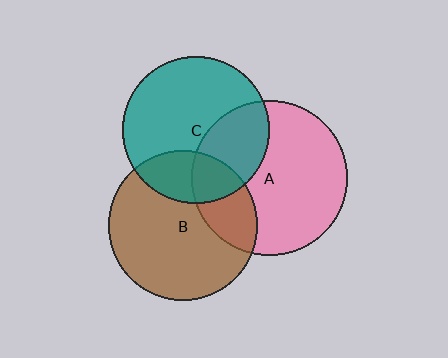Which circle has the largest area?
Circle A (pink).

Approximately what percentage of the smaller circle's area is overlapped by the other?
Approximately 25%.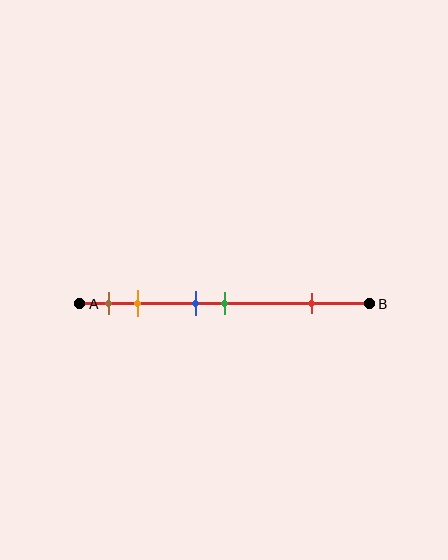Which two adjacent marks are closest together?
The blue and green marks are the closest adjacent pair.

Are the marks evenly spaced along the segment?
No, the marks are not evenly spaced.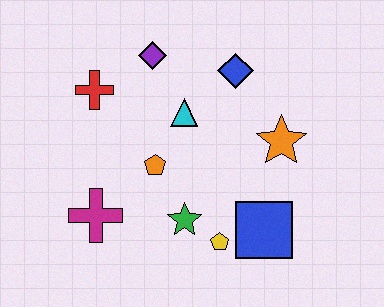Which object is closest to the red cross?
The purple diamond is closest to the red cross.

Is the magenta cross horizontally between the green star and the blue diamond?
No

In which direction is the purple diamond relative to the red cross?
The purple diamond is to the right of the red cross.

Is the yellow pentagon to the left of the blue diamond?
Yes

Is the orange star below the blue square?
No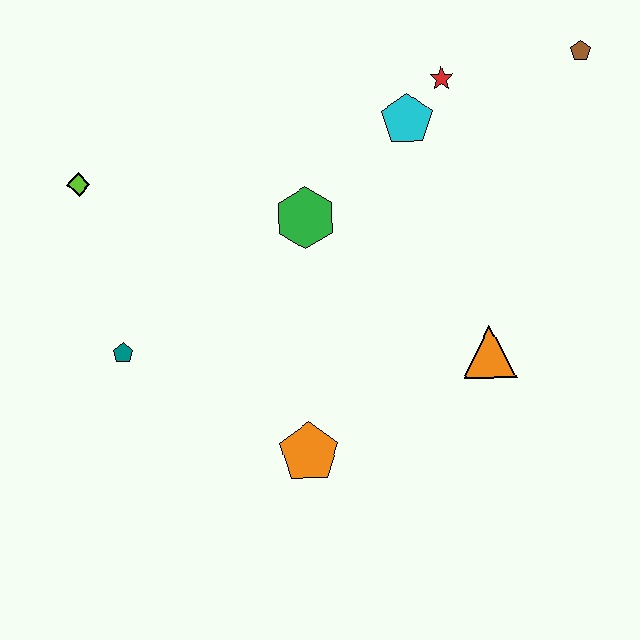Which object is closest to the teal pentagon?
The lime diamond is closest to the teal pentagon.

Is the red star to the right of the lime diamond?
Yes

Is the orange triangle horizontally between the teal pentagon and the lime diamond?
No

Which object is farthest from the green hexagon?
The brown pentagon is farthest from the green hexagon.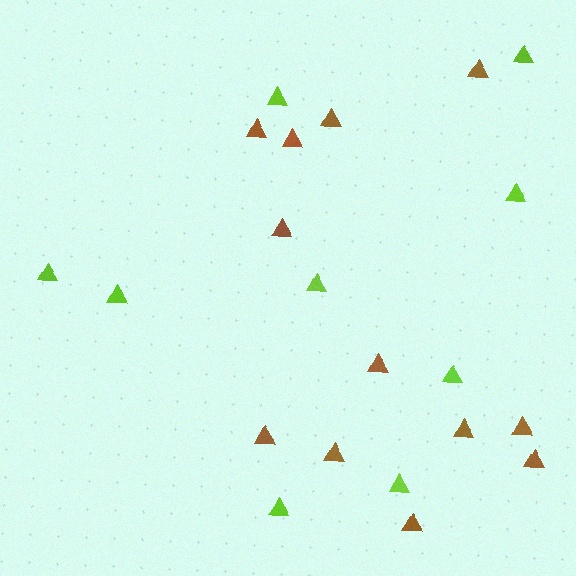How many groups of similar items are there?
There are 2 groups: one group of lime triangles (9) and one group of brown triangles (12).